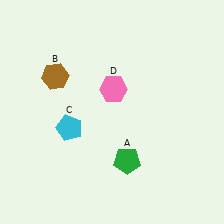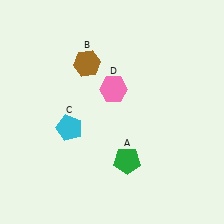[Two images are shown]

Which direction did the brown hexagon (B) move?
The brown hexagon (B) moved right.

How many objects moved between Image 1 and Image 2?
1 object moved between the two images.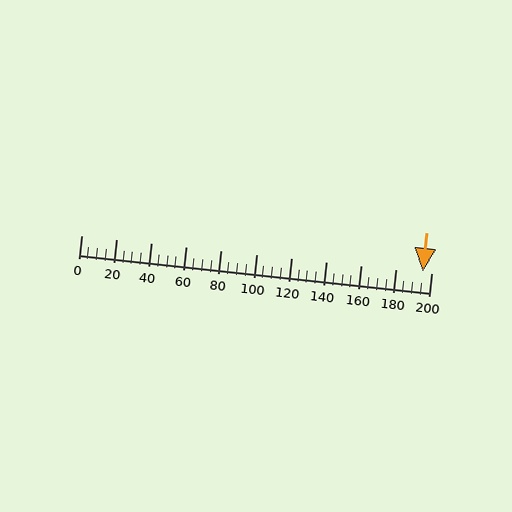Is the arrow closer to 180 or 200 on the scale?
The arrow is closer to 200.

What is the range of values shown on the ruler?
The ruler shows values from 0 to 200.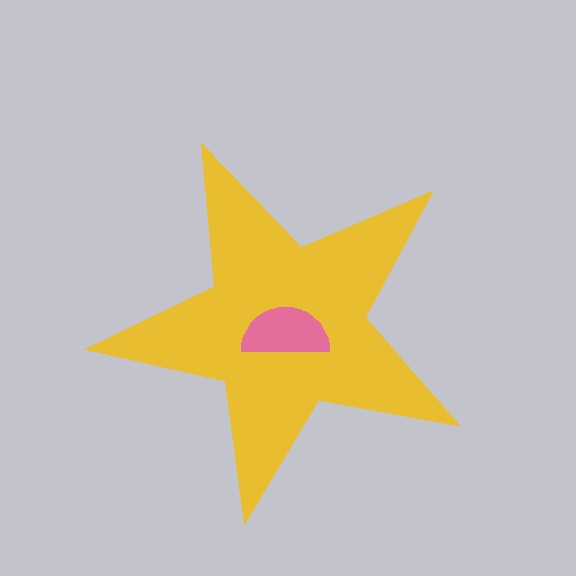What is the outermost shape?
The yellow star.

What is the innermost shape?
The pink semicircle.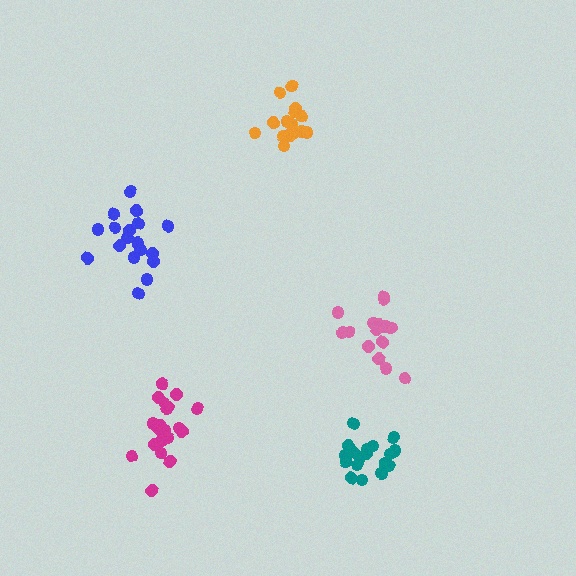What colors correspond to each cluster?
The clusters are colored: magenta, pink, blue, teal, orange.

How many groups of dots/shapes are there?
There are 5 groups.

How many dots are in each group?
Group 1: 20 dots, Group 2: 16 dots, Group 3: 18 dots, Group 4: 19 dots, Group 5: 16 dots (89 total).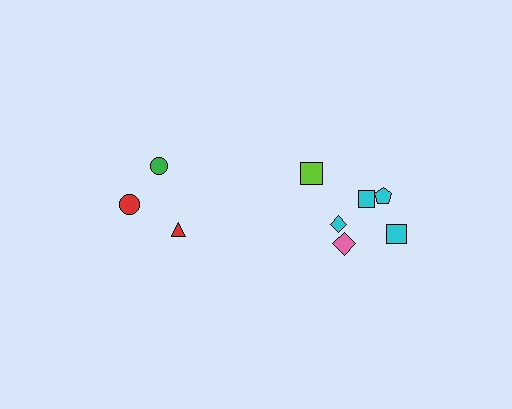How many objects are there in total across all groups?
There are 9 objects.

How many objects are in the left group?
There are 3 objects.